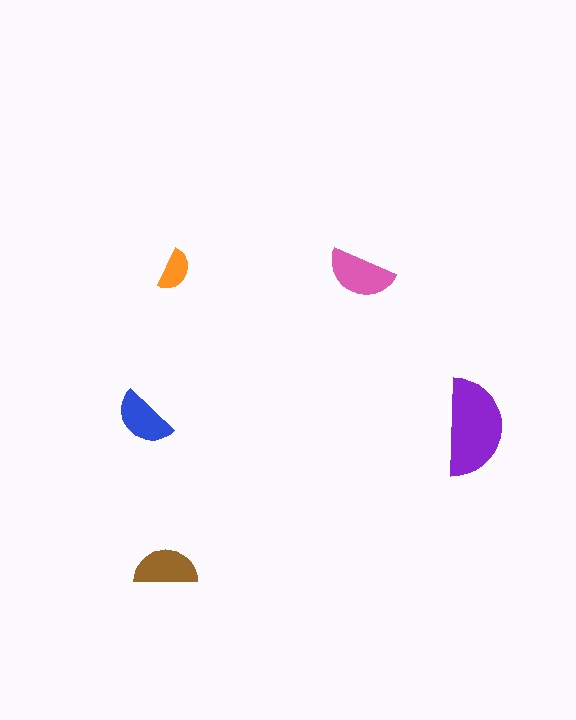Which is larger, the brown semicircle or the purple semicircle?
The purple one.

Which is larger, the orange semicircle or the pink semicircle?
The pink one.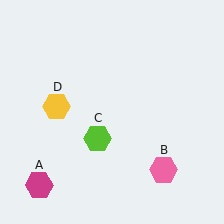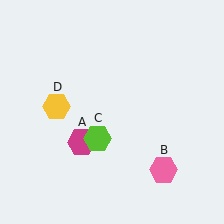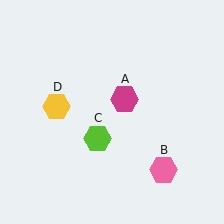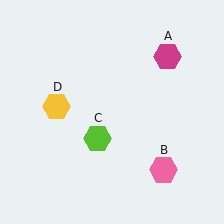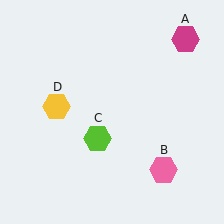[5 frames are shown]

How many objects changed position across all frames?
1 object changed position: magenta hexagon (object A).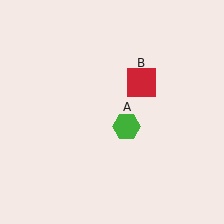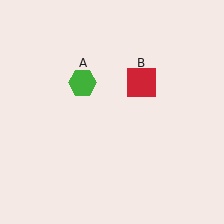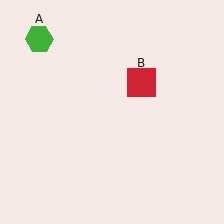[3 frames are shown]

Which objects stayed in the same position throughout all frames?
Red square (object B) remained stationary.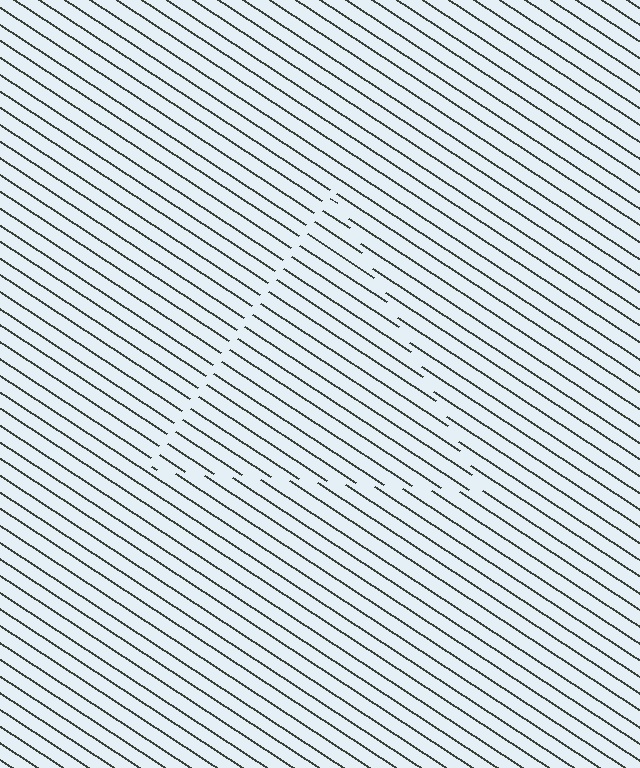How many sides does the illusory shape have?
3 sides — the line-ends trace a triangle.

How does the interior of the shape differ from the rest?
The interior of the shape contains the same grating, shifted by half a period — the contour is defined by the phase discontinuity where line-ends from the inner and outer gratings abut.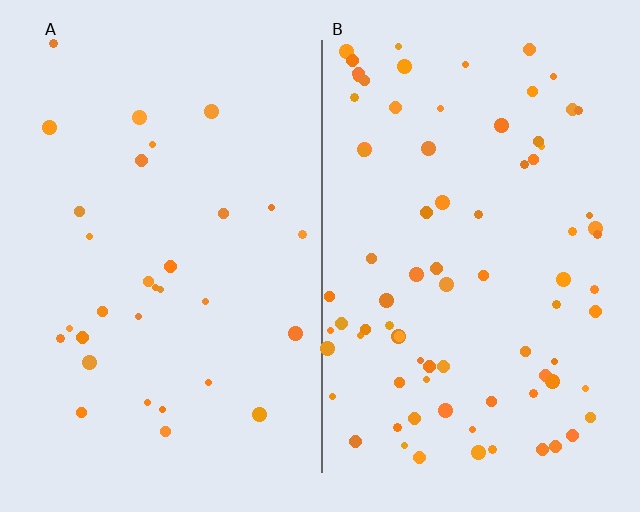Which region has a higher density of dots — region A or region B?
B (the right).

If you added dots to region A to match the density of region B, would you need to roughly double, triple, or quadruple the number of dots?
Approximately triple.